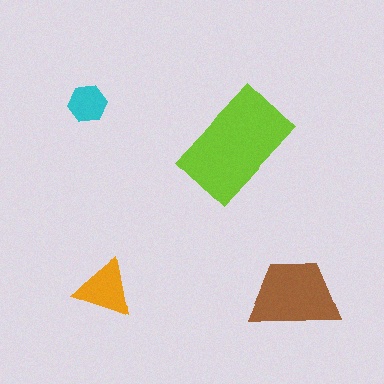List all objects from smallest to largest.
The cyan hexagon, the orange triangle, the brown trapezoid, the lime rectangle.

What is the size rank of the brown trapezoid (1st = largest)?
2nd.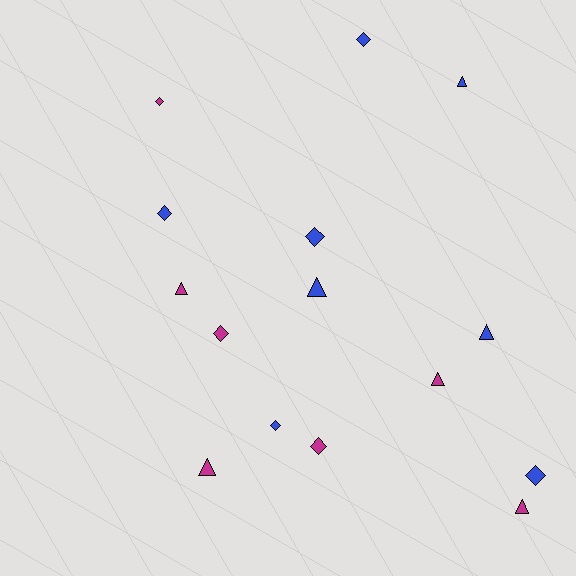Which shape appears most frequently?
Diamond, with 8 objects.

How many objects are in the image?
There are 15 objects.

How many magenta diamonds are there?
There are 3 magenta diamonds.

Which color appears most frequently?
Blue, with 8 objects.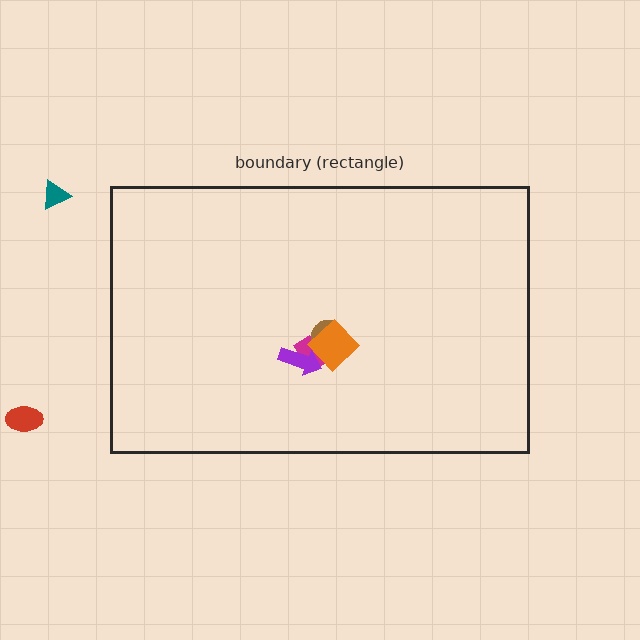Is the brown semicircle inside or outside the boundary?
Inside.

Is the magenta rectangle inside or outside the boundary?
Inside.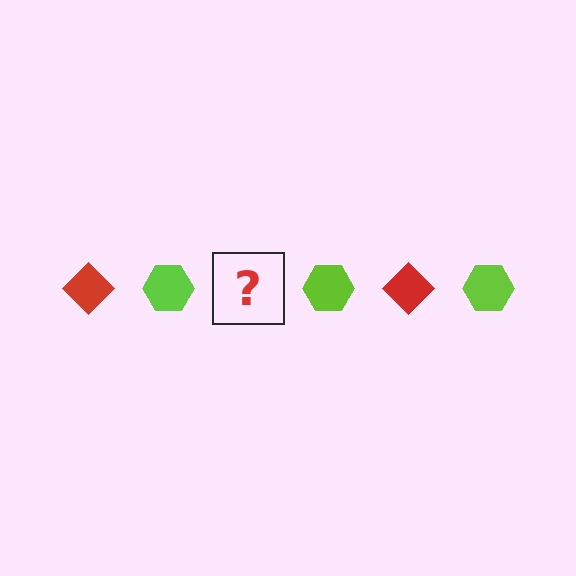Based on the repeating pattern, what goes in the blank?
The blank should be a red diamond.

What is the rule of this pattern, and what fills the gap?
The rule is that the pattern alternates between red diamond and lime hexagon. The gap should be filled with a red diamond.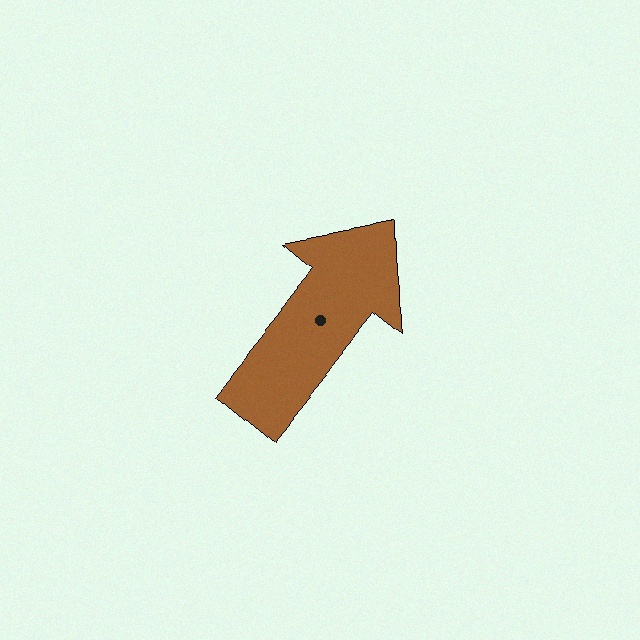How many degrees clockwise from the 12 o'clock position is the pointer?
Approximately 39 degrees.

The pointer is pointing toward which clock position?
Roughly 1 o'clock.